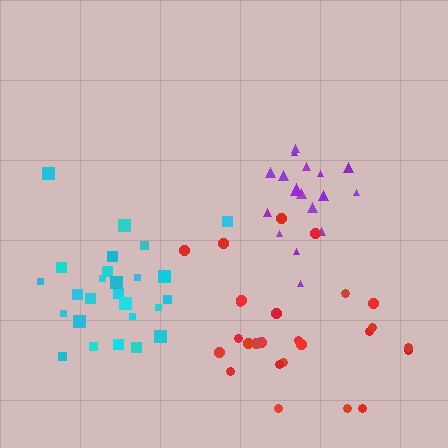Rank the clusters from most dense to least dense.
purple, cyan, red.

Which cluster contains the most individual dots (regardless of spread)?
Red (26).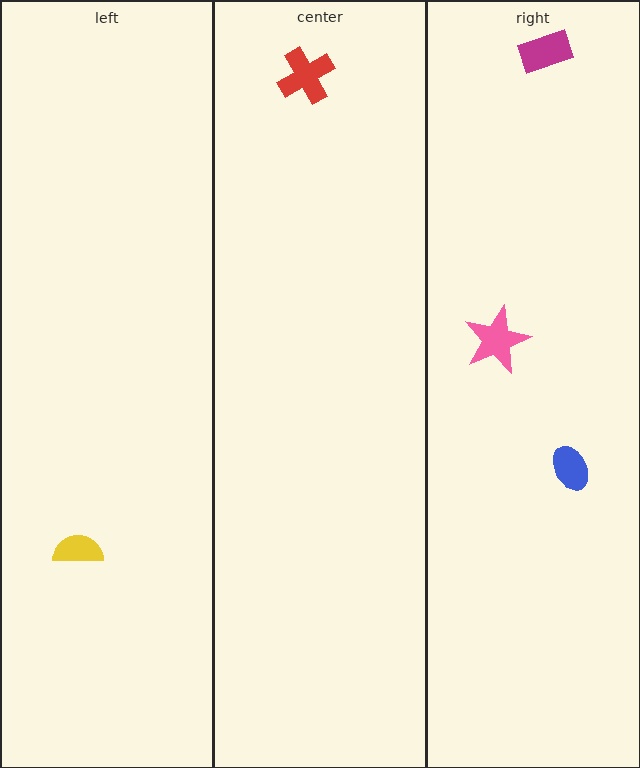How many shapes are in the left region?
1.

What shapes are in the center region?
The red cross.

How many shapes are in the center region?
1.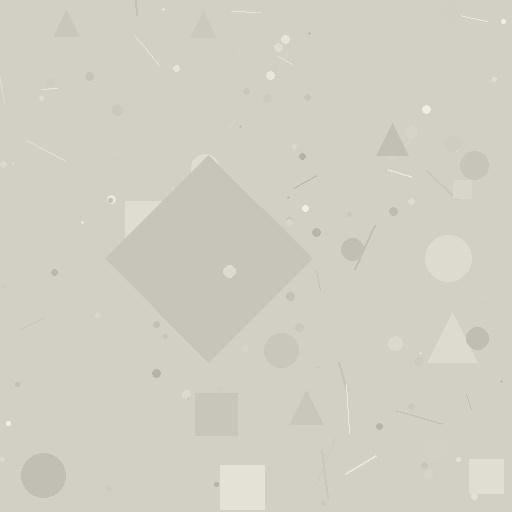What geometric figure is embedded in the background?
A diamond is embedded in the background.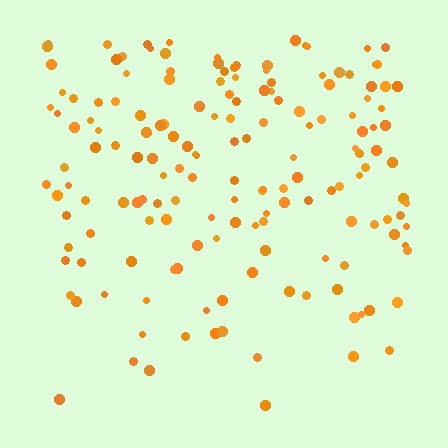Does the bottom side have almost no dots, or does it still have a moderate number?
Still a moderate number, just noticeably fewer than the top.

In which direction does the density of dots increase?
From bottom to top, with the top side densest.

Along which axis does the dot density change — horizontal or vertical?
Vertical.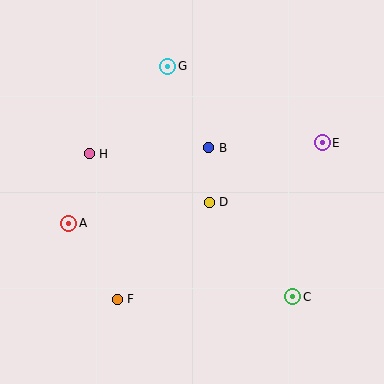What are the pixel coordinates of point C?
Point C is at (293, 297).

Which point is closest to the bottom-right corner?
Point C is closest to the bottom-right corner.